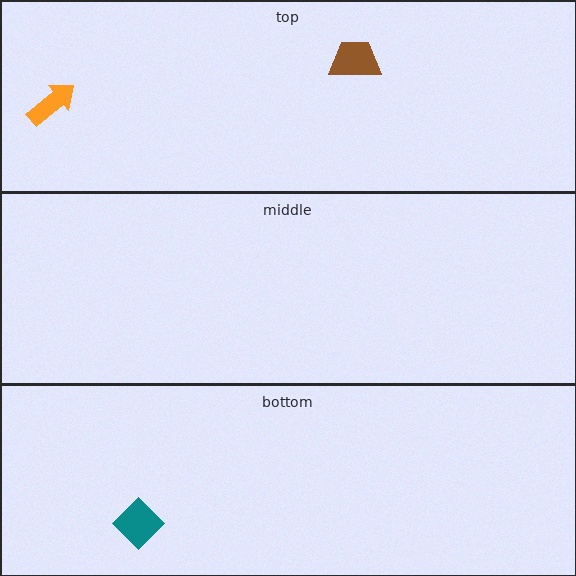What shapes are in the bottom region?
The teal diamond.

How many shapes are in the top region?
2.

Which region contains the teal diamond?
The bottom region.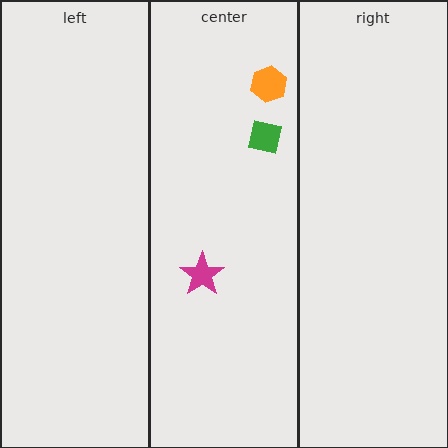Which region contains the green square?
The center region.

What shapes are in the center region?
The magenta star, the green square, the orange hexagon.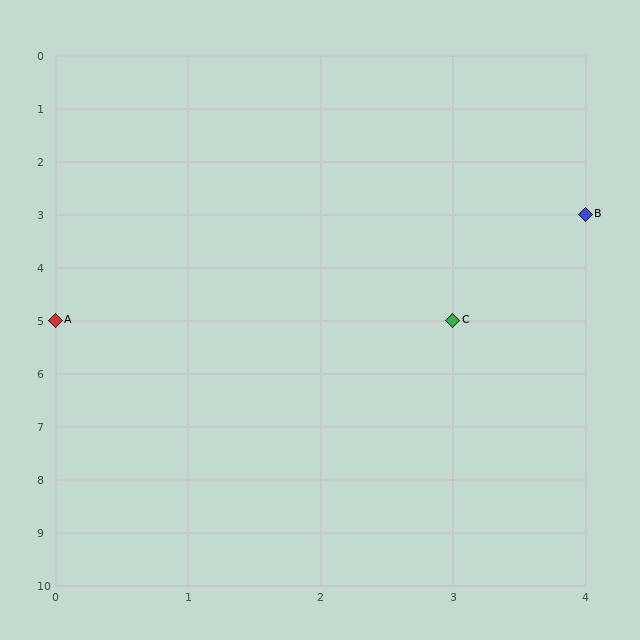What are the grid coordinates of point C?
Point C is at grid coordinates (3, 5).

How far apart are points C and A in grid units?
Points C and A are 3 columns apart.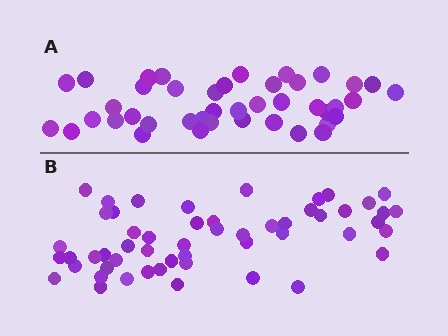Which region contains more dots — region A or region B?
Region B (the bottom region) has more dots.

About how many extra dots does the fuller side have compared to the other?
Region B has roughly 12 or so more dots than region A.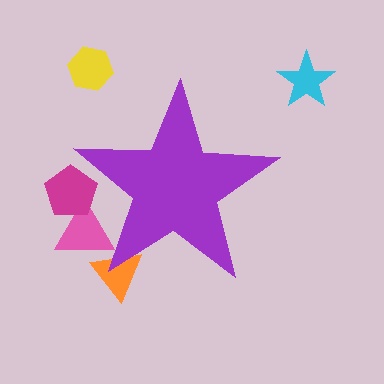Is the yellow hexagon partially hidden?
No, the yellow hexagon is fully visible.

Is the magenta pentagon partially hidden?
Yes, the magenta pentagon is partially hidden behind the purple star.